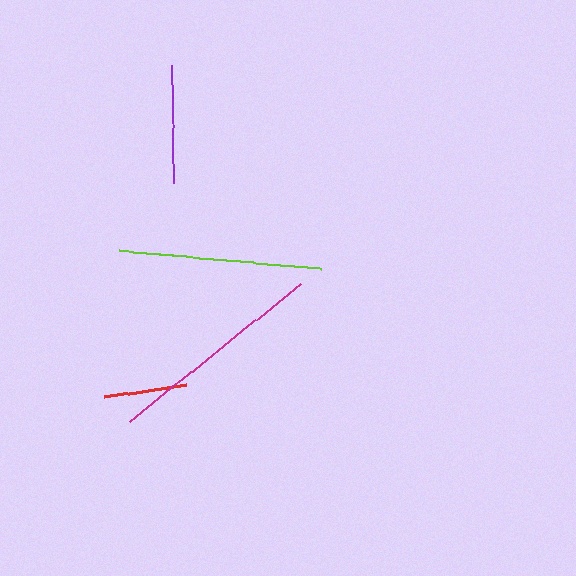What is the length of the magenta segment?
The magenta segment is approximately 220 pixels long.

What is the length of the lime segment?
The lime segment is approximately 203 pixels long.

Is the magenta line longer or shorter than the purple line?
The magenta line is longer than the purple line.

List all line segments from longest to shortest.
From longest to shortest: magenta, lime, purple, red.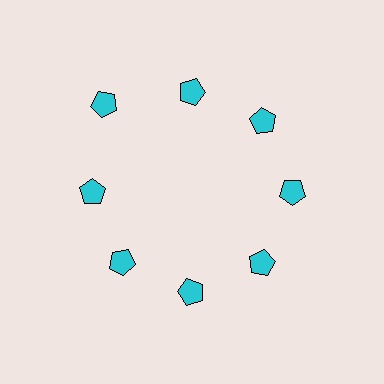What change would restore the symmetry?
The symmetry would be restored by moving it inward, back onto the ring so that all 8 pentagons sit at equal angles and equal distance from the center.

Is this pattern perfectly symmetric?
No. The 8 cyan pentagons are arranged in a ring, but one element near the 10 o'clock position is pushed outward from the center, breaking the 8-fold rotational symmetry.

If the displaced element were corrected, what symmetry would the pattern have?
It would have 8-fold rotational symmetry — the pattern would map onto itself every 45 degrees.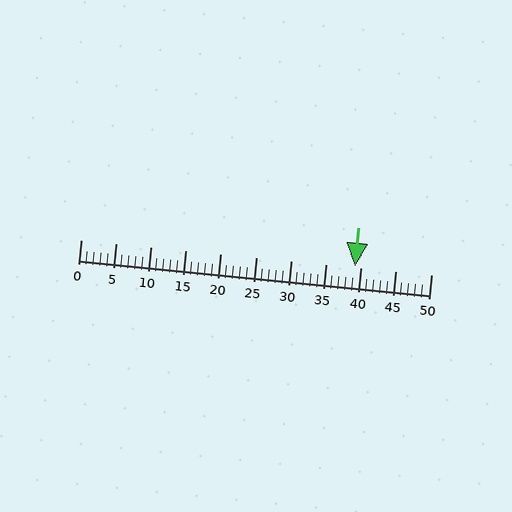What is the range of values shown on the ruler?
The ruler shows values from 0 to 50.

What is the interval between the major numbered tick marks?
The major tick marks are spaced 5 units apart.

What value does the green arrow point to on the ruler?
The green arrow points to approximately 39.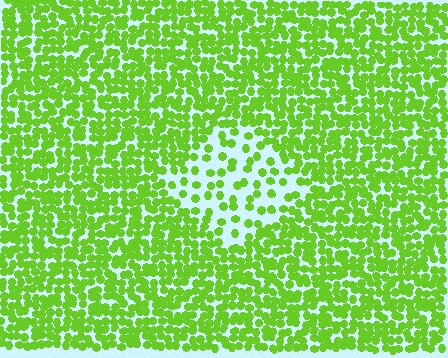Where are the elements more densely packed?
The elements are more densely packed outside the diamond boundary.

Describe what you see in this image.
The image contains small lime elements arranged at two different densities. A diamond-shaped region is visible where the elements are less densely packed than the surrounding area.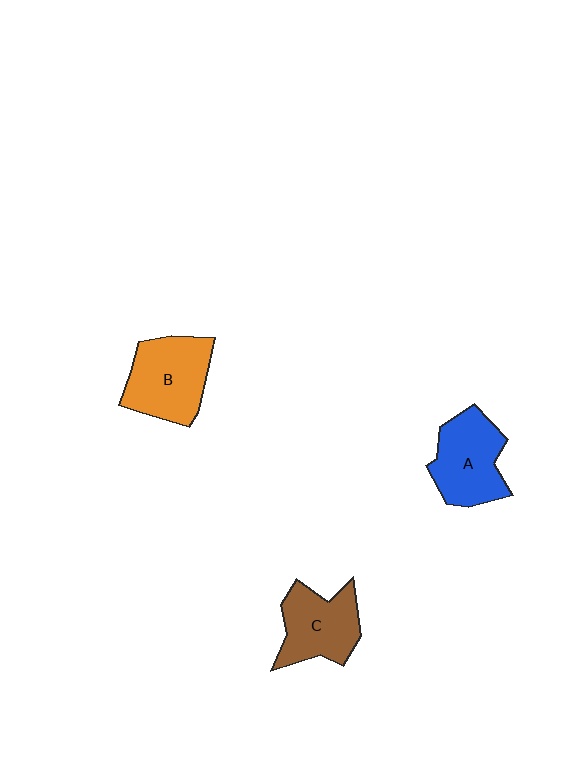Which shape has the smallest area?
Shape C (brown).